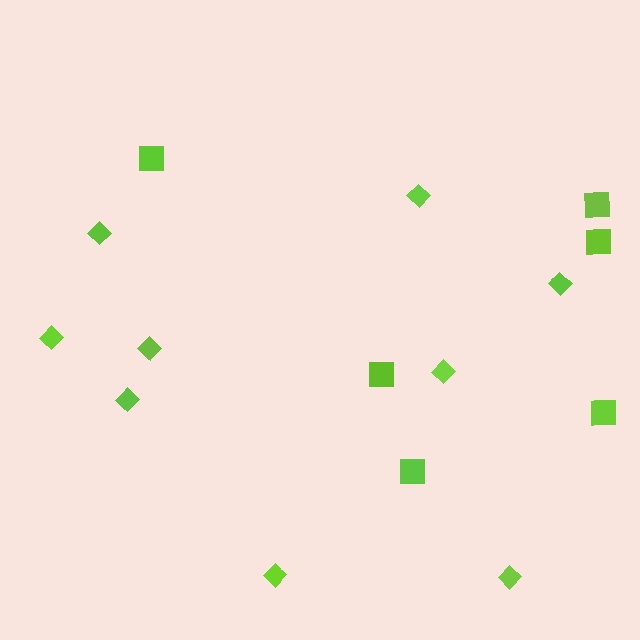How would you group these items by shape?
There are 2 groups: one group of squares (6) and one group of diamonds (9).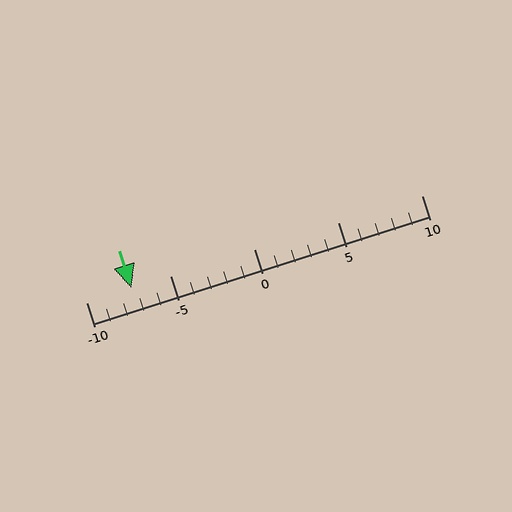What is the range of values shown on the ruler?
The ruler shows values from -10 to 10.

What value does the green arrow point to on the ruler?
The green arrow points to approximately -7.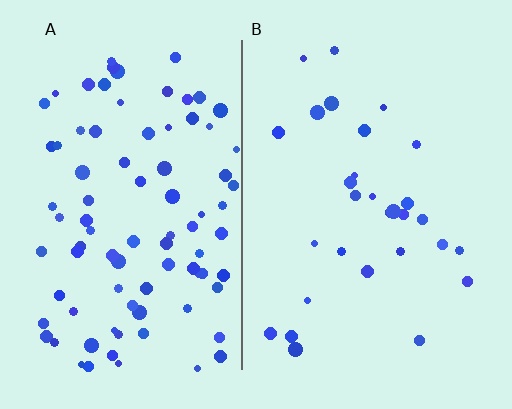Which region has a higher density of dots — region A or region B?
A (the left).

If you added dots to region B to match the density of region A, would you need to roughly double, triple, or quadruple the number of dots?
Approximately triple.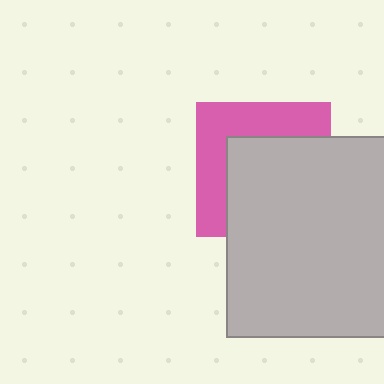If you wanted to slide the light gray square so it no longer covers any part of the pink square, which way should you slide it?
Slide it toward the lower-right — that is the most direct way to separate the two shapes.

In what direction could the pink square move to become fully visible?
The pink square could move toward the upper-left. That would shift it out from behind the light gray square entirely.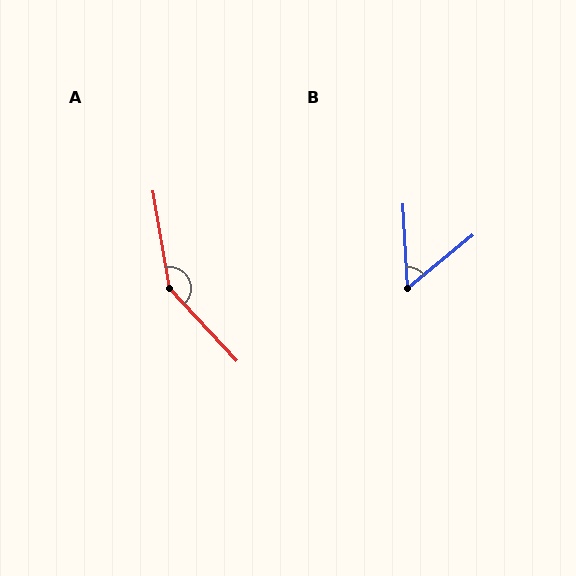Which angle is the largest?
A, at approximately 147 degrees.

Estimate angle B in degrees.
Approximately 54 degrees.